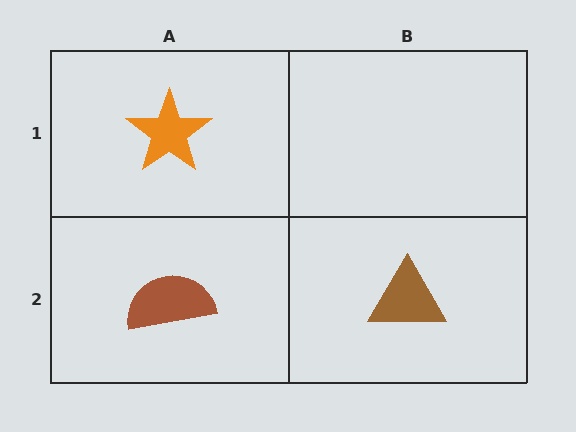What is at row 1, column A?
An orange star.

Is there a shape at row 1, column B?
No, that cell is empty.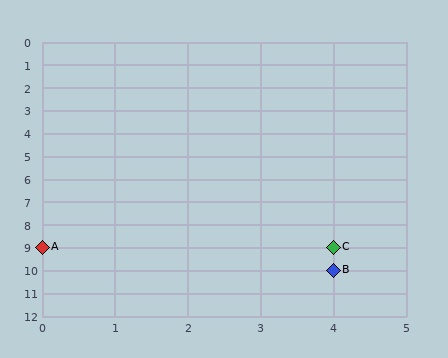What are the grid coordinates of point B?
Point B is at grid coordinates (4, 10).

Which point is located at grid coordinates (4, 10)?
Point B is at (4, 10).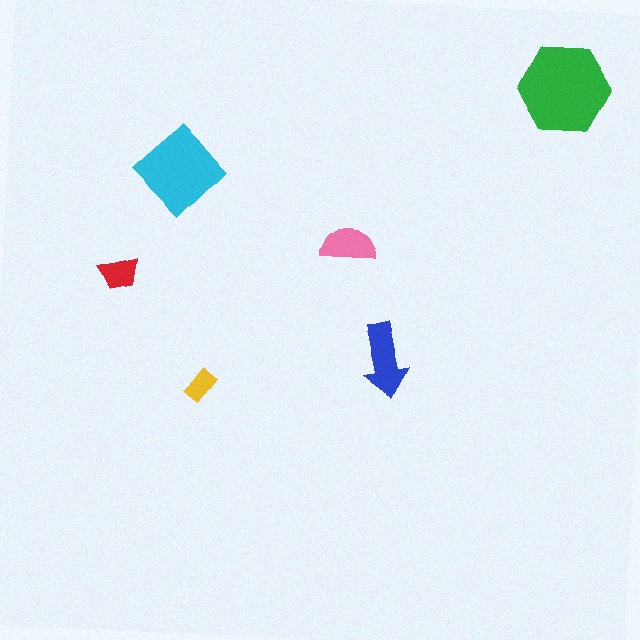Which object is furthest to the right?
The green hexagon is rightmost.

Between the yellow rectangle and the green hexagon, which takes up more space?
The green hexagon.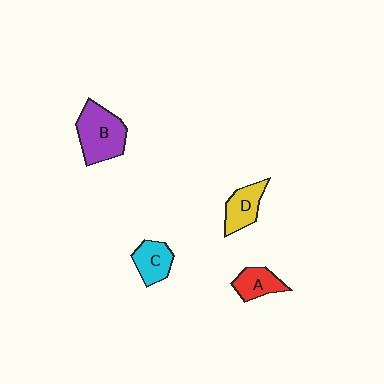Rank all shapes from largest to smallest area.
From largest to smallest: B (purple), D (yellow), C (cyan), A (red).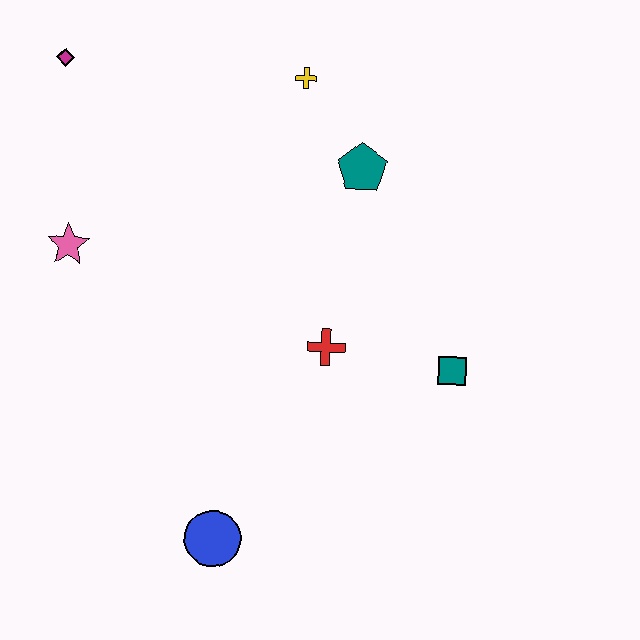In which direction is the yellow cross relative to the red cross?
The yellow cross is above the red cross.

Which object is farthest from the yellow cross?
The blue circle is farthest from the yellow cross.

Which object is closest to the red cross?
The teal square is closest to the red cross.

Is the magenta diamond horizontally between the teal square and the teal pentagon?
No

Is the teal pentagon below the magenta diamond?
Yes